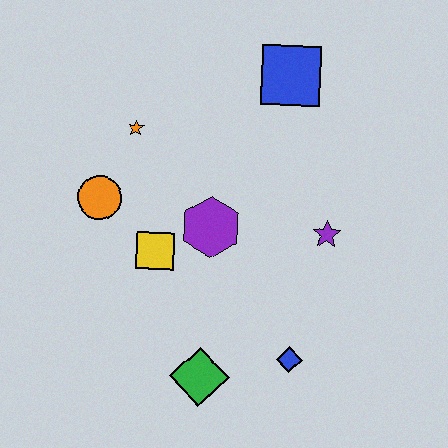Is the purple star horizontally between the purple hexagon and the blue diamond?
No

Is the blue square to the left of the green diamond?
No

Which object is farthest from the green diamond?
The blue square is farthest from the green diamond.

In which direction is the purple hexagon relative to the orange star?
The purple hexagon is below the orange star.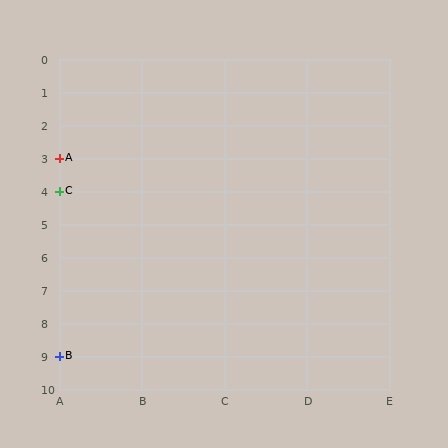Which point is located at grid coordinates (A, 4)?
Point C is at (A, 4).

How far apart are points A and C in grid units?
Points A and C are 1 row apart.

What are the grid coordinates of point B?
Point B is at grid coordinates (A, 9).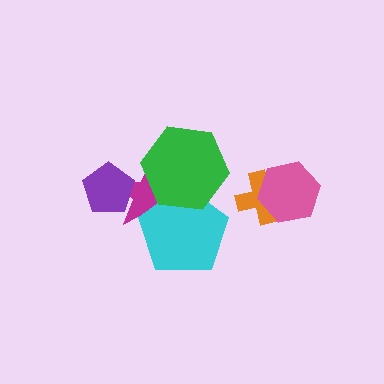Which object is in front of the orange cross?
The pink hexagon is in front of the orange cross.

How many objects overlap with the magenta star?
3 objects overlap with the magenta star.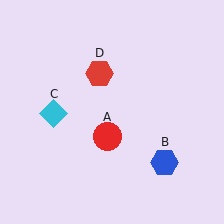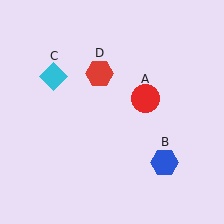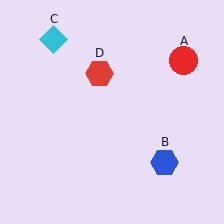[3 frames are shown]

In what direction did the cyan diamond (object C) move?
The cyan diamond (object C) moved up.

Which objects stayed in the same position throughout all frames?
Blue hexagon (object B) and red hexagon (object D) remained stationary.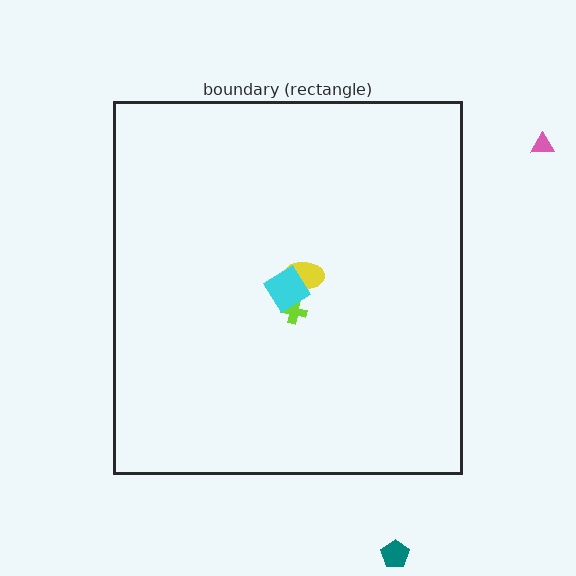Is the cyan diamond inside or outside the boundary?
Inside.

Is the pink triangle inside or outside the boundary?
Outside.